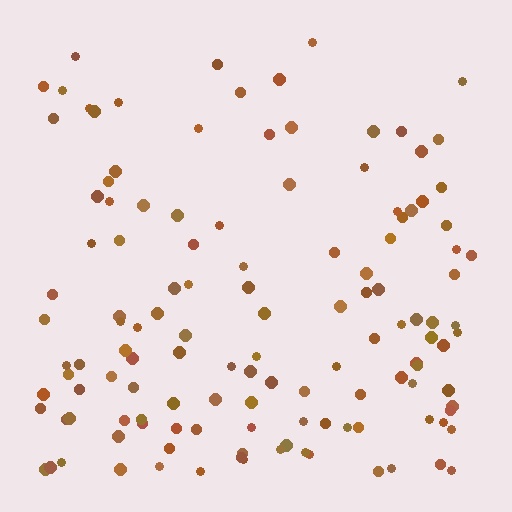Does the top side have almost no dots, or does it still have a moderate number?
Still a moderate number, just noticeably fewer than the bottom.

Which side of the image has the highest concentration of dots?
The bottom.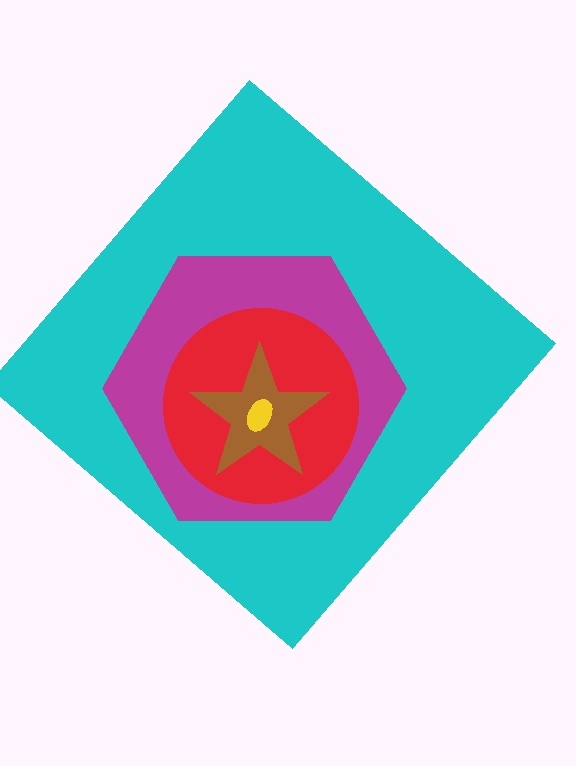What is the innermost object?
The yellow ellipse.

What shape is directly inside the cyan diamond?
The magenta hexagon.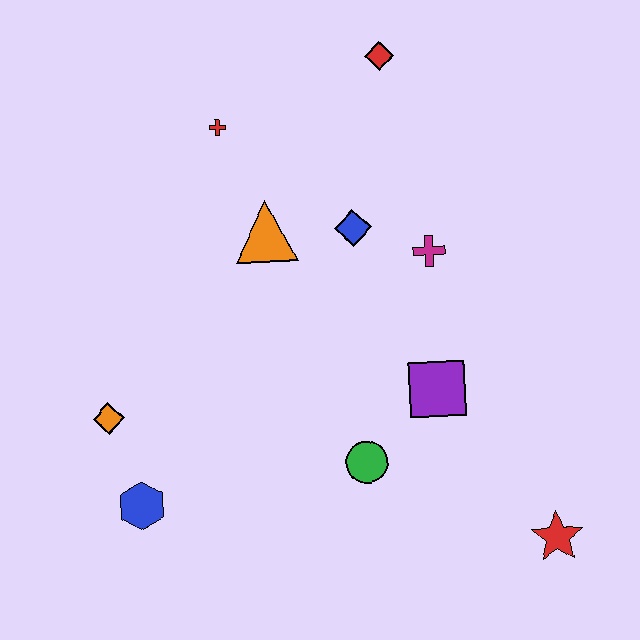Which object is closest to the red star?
The purple square is closest to the red star.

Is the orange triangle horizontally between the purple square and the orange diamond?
Yes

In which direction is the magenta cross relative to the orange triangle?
The magenta cross is to the right of the orange triangle.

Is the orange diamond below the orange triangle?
Yes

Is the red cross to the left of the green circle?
Yes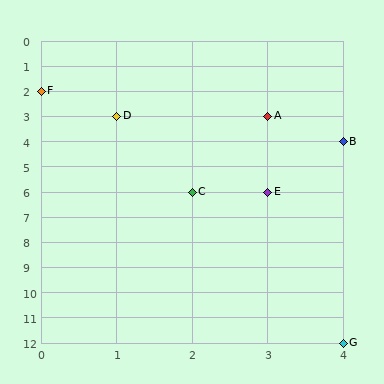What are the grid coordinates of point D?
Point D is at grid coordinates (1, 3).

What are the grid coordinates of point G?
Point G is at grid coordinates (4, 12).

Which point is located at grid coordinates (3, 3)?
Point A is at (3, 3).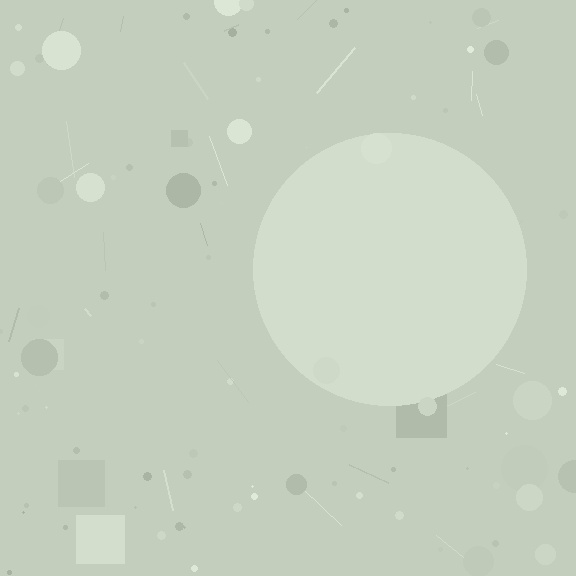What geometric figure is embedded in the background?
A circle is embedded in the background.